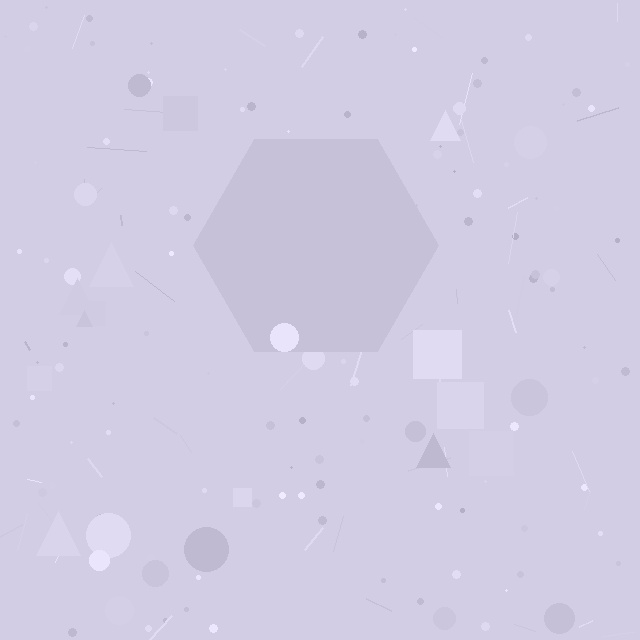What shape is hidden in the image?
A hexagon is hidden in the image.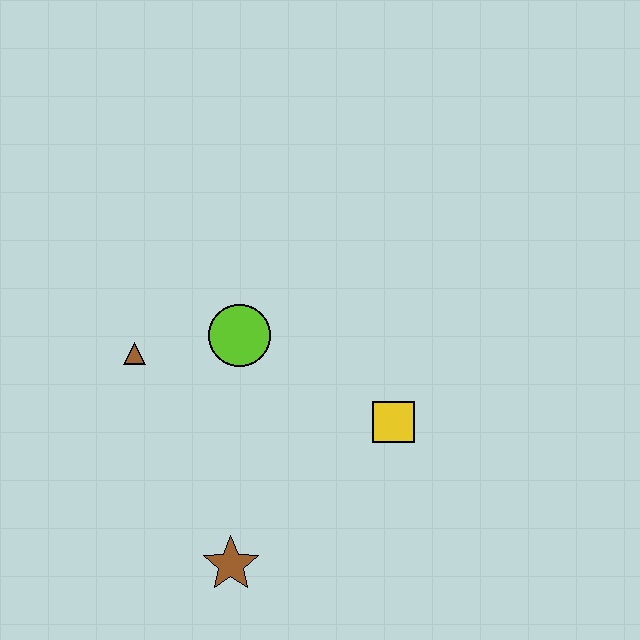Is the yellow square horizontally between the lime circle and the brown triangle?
No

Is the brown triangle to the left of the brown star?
Yes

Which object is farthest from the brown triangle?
The yellow square is farthest from the brown triangle.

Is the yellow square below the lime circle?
Yes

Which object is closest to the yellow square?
The lime circle is closest to the yellow square.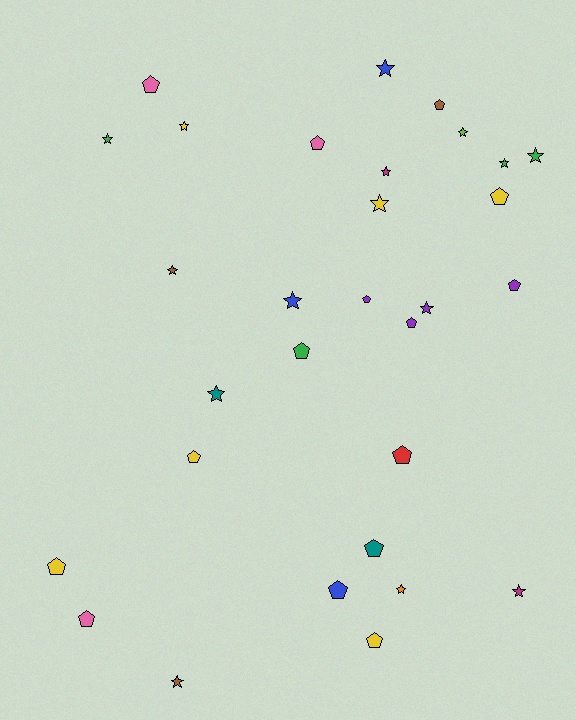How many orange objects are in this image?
There is 1 orange object.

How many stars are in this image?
There are 15 stars.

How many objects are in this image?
There are 30 objects.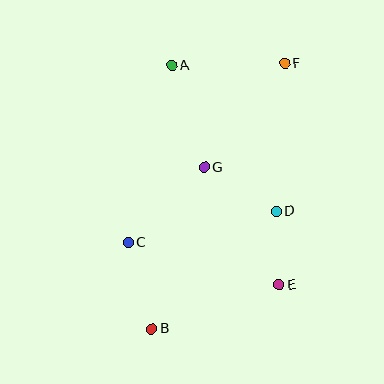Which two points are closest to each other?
Points D and E are closest to each other.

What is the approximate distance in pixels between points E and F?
The distance between E and F is approximately 221 pixels.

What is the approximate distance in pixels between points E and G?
The distance between E and G is approximately 139 pixels.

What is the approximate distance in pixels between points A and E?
The distance between A and E is approximately 244 pixels.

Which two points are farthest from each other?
Points B and F are farthest from each other.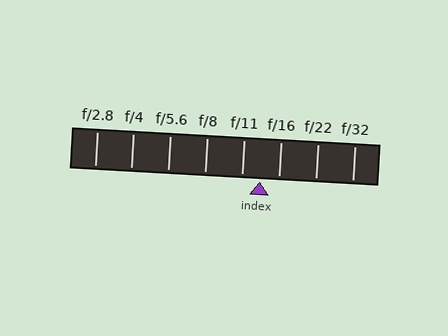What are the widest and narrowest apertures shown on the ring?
The widest aperture shown is f/2.8 and the narrowest is f/32.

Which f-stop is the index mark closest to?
The index mark is closest to f/11.